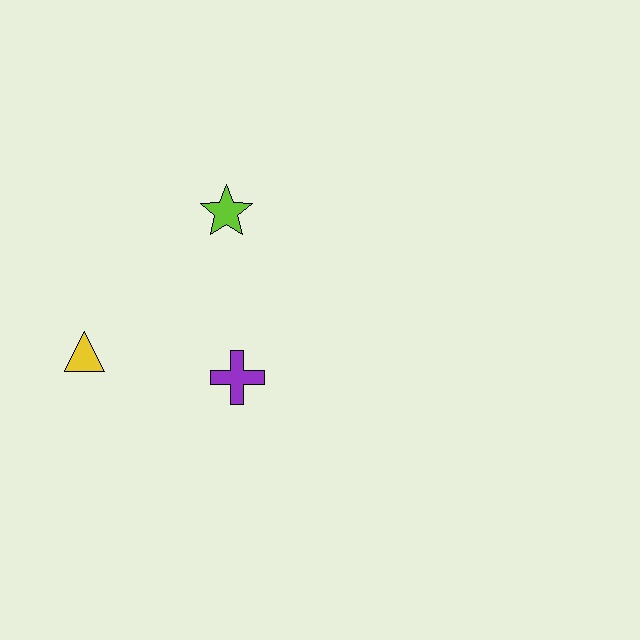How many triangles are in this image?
There is 1 triangle.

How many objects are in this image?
There are 3 objects.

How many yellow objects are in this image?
There is 1 yellow object.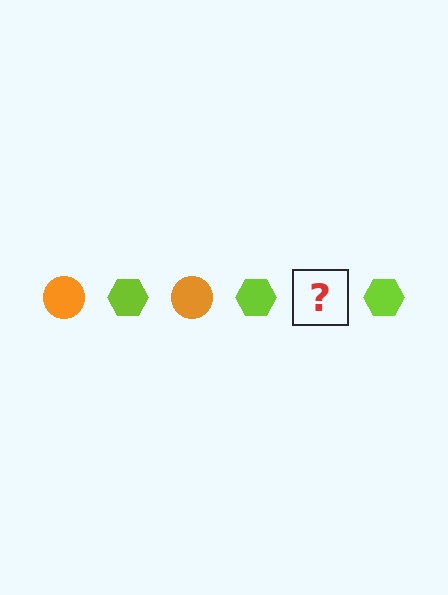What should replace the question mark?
The question mark should be replaced with an orange circle.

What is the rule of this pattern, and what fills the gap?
The rule is that the pattern alternates between orange circle and lime hexagon. The gap should be filled with an orange circle.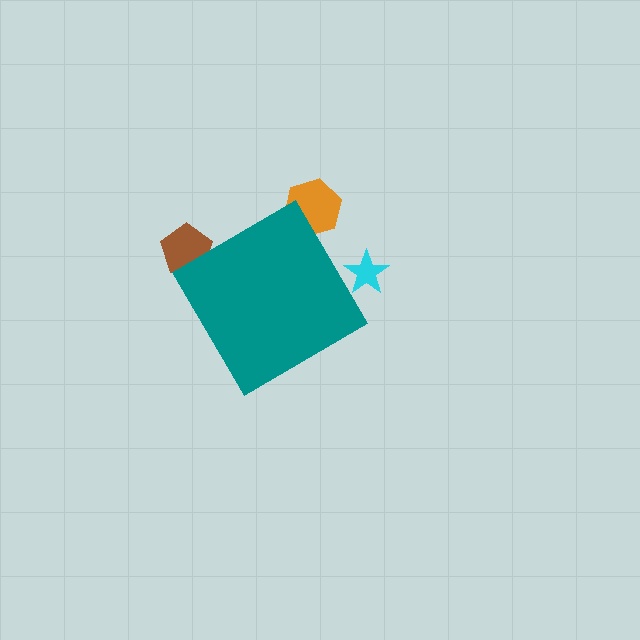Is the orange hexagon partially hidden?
Yes, the orange hexagon is partially hidden behind the teal diamond.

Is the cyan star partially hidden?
Yes, the cyan star is partially hidden behind the teal diamond.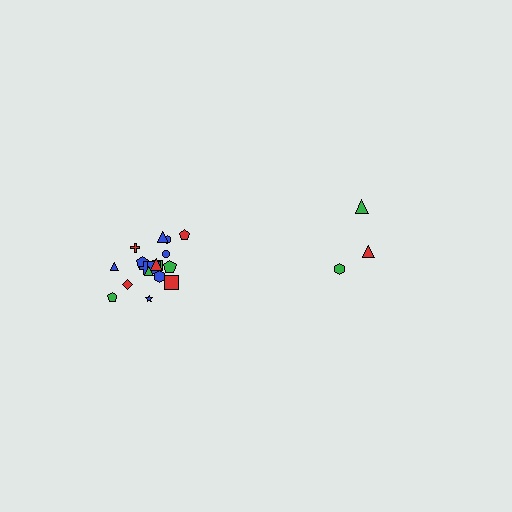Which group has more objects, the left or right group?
The left group.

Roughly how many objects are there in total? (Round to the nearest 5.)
Roughly 20 objects in total.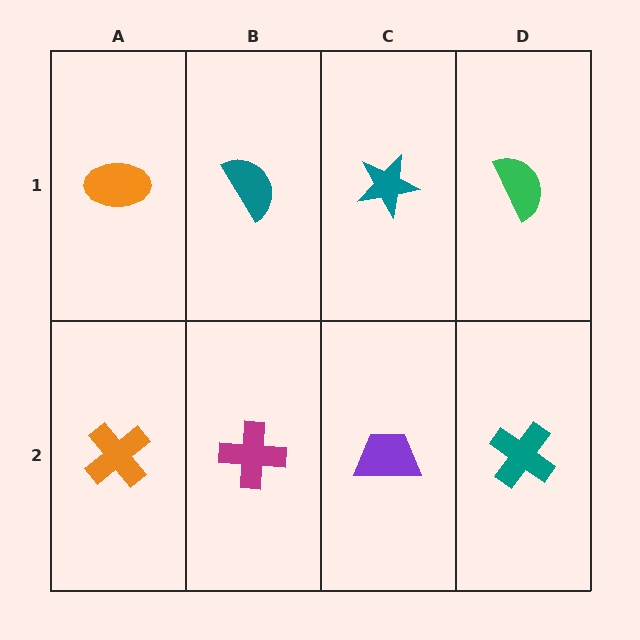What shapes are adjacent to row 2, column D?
A green semicircle (row 1, column D), a purple trapezoid (row 2, column C).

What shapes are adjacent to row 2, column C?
A teal star (row 1, column C), a magenta cross (row 2, column B), a teal cross (row 2, column D).